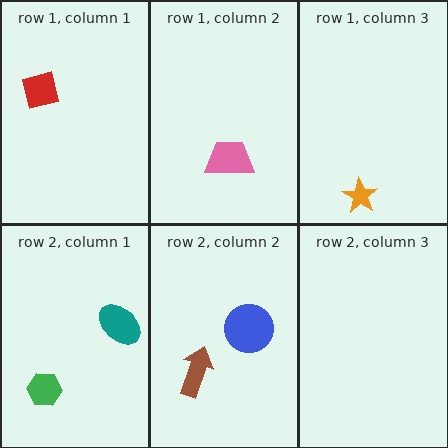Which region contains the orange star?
The row 1, column 3 region.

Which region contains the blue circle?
The row 2, column 2 region.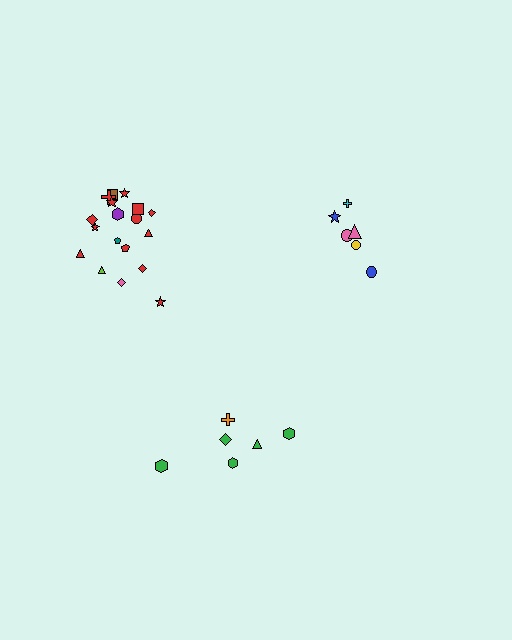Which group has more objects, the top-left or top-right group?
The top-left group.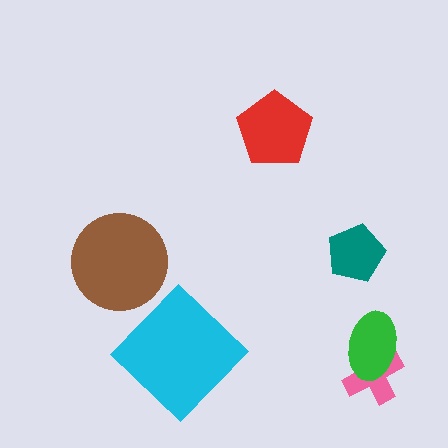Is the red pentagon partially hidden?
No, no other shape covers it.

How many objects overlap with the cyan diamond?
0 objects overlap with the cyan diamond.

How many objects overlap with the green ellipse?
1 object overlaps with the green ellipse.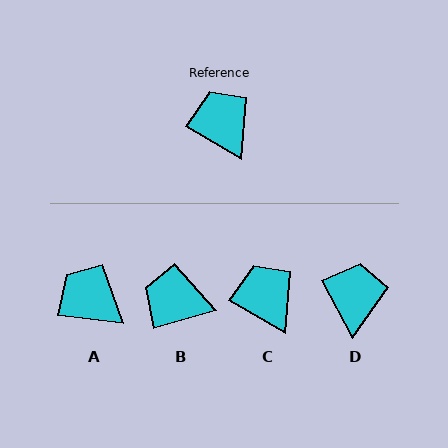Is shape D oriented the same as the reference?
No, it is off by about 31 degrees.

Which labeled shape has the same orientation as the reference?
C.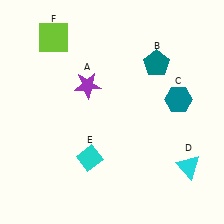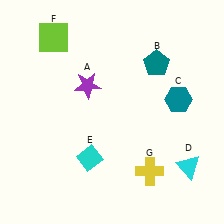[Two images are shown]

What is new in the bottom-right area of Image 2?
A yellow cross (G) was added in the bottom-right area of Image 2.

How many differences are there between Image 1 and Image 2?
There is 1 difference between the two images.